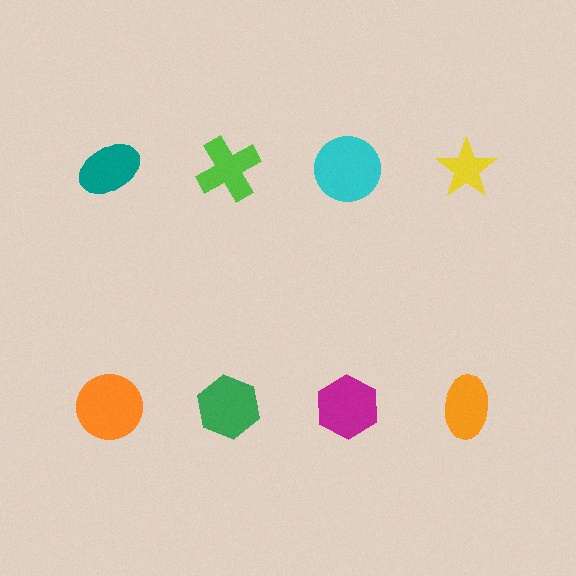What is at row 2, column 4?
An orange ellipse.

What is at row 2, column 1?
An orange circle.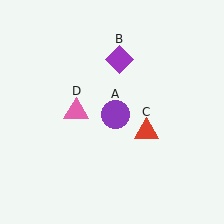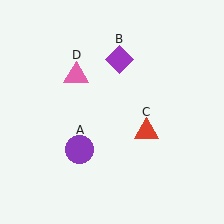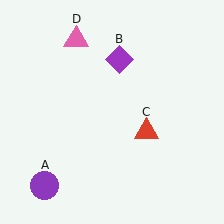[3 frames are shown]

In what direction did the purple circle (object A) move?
The purple circle (object A) moved down and to the left.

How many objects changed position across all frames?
2 objects changed position: purple circle (object A), pink triangle (object D).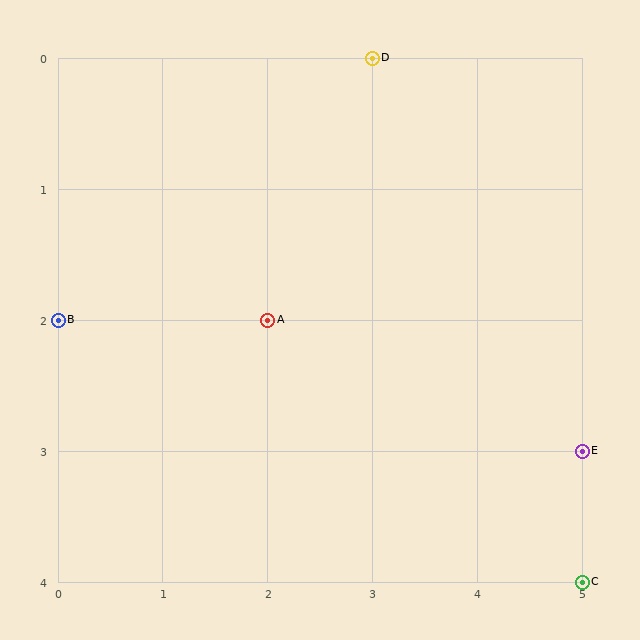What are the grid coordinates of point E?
Point E is at grid coordinates (5, 3).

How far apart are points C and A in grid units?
Points C and A are 3 columns and 2 rows apart (about 3.6 grid units diagonally).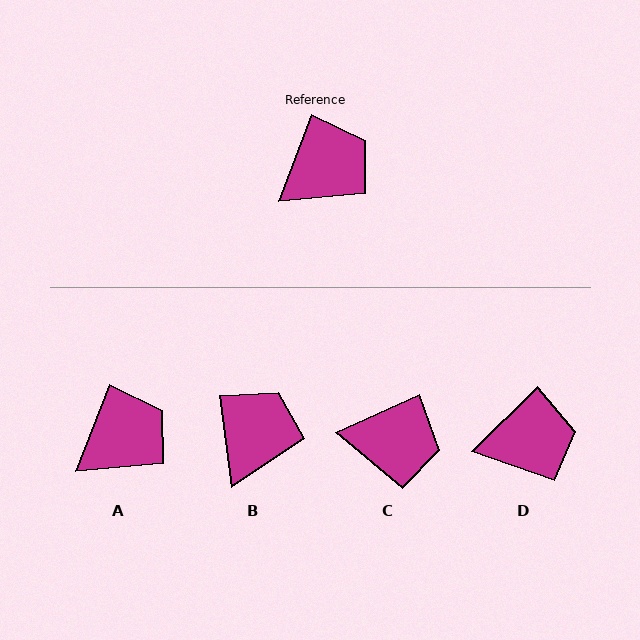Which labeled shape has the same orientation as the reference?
A.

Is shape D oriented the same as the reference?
No, it is off by about 24 degrees.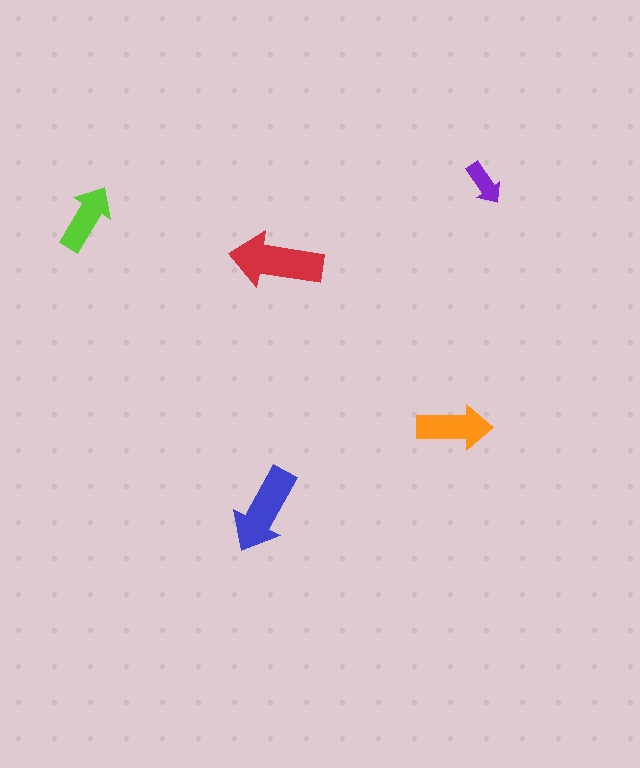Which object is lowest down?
The blue arrow is bottommost.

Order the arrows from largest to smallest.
the red one, the blue one, the orange one, the lime one, the purple one.